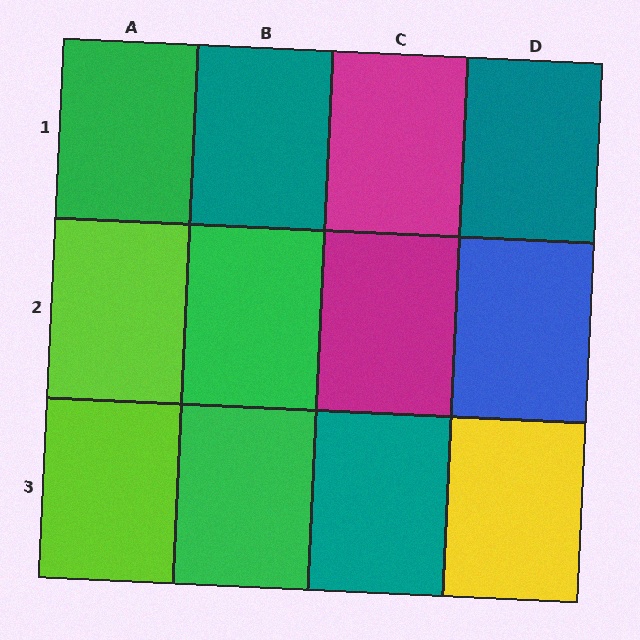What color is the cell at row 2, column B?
Green.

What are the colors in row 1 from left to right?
Green, teal, magenta, teal.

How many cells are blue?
1 cell is blue.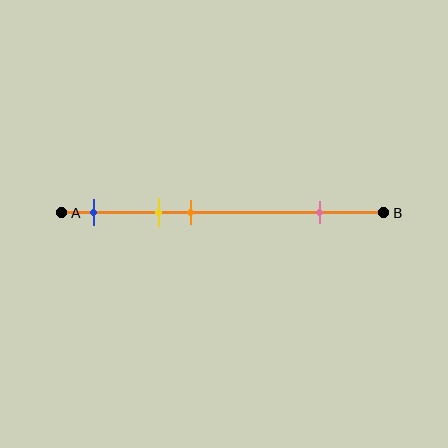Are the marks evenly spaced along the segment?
No, the marks are not evenly spaced.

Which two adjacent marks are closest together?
The yellow and orange marks are the closest adjacent pair.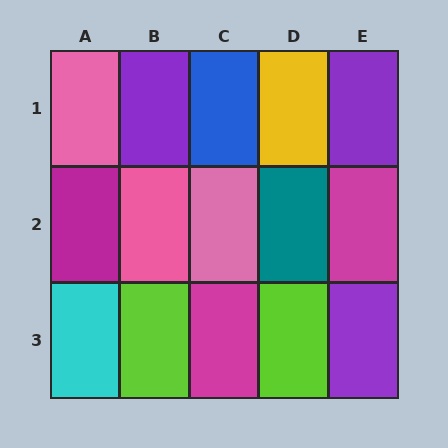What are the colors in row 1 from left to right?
Pink, purple, blue, yellow, purple.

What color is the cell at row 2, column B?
Pink.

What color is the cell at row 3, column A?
Cyan.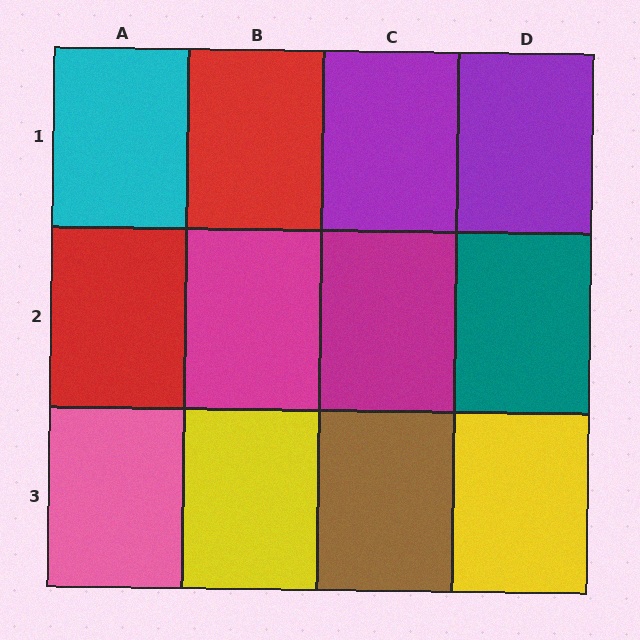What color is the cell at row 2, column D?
Teal.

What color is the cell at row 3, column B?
Yellow.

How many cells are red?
2 cells are red.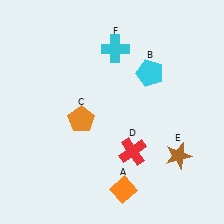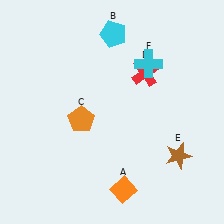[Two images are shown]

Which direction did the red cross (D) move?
The red cross (D) moved up.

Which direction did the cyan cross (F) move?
The cyan cross (F) moved right.